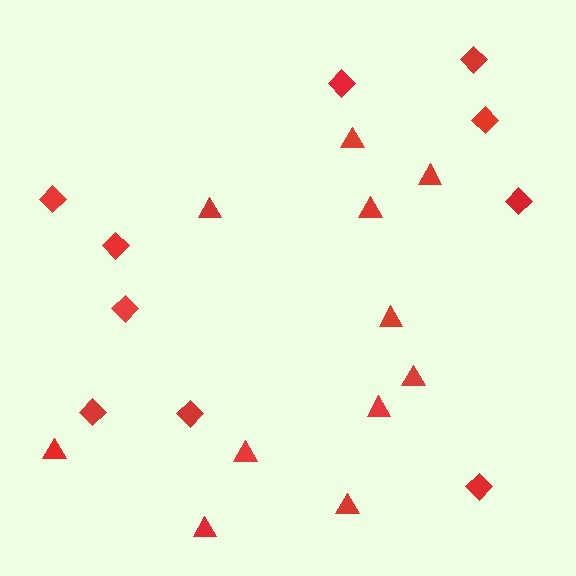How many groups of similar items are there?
There are 2 groups: one group of triangles (11) and one group of diamonds (10).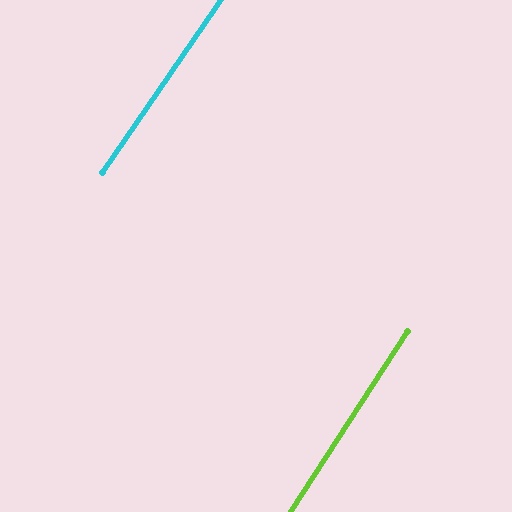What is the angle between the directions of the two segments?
Approximately 1 degree.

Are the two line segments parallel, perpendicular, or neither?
Parallel — their directions differ by only 1.4°.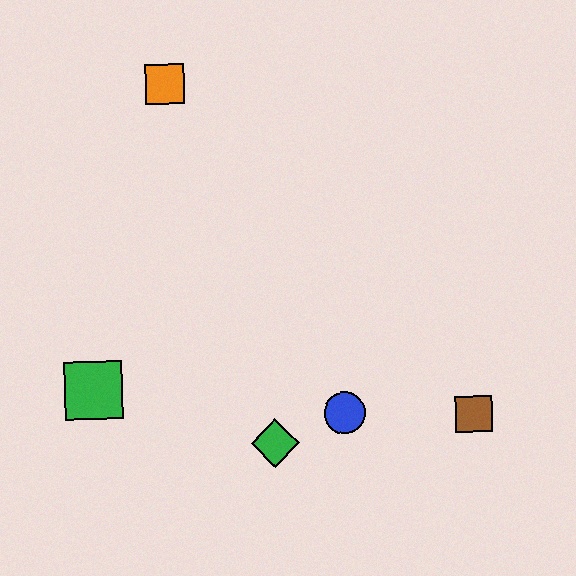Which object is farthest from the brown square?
The orange square is farthest from the brown square.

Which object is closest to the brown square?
The blue circle is closest to the brown square.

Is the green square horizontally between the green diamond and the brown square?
No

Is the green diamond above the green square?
No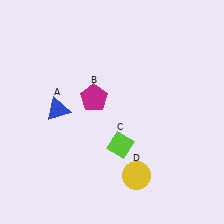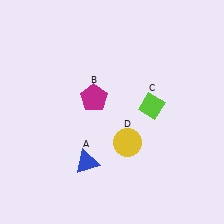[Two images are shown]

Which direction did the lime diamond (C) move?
The lime diamond (C) moved up.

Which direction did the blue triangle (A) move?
The blue triangle (A) moved down.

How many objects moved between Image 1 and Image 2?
3 objects moved between the two images.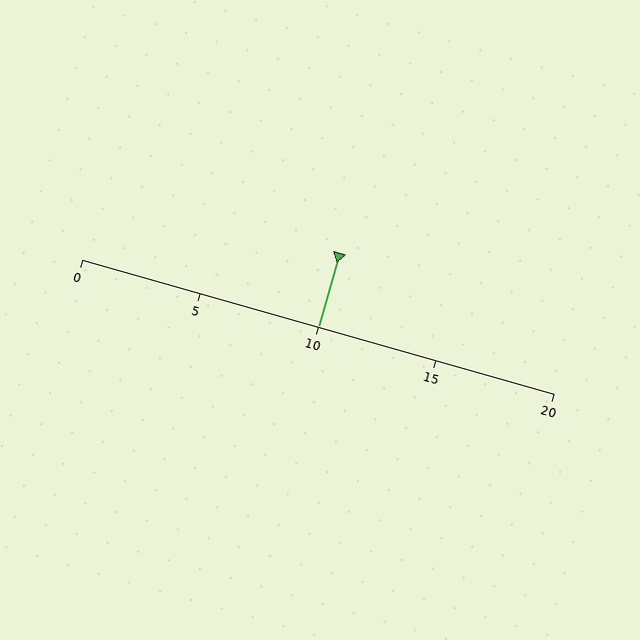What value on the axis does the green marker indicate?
The marker indicates approximately 10.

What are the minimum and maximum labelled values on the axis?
The axis runs from 0 to 20.